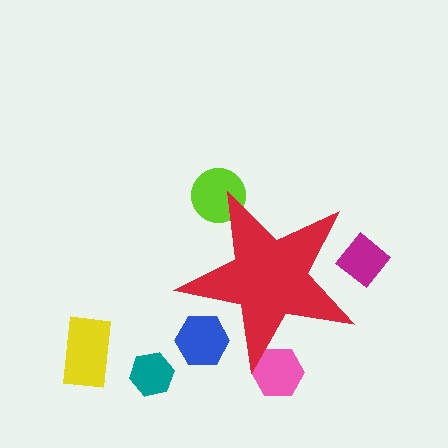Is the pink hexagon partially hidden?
Yes, the pink hexagon is partially hidden behind the red star.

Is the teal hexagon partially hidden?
No, the teal hexagon is fully visible.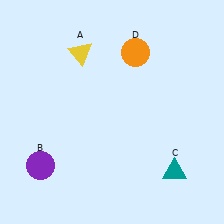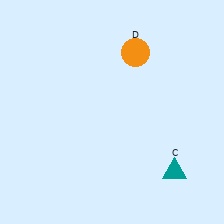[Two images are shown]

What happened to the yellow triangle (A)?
The yellow triangle (A) was removed in Image 2. It was in the top-left area of Image 1.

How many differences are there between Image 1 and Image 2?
There are 2 differences between the two images.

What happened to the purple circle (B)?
The purple circle (B) was removed in Image 2. It was in the bottom-left area of Image 1.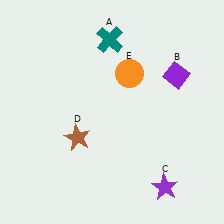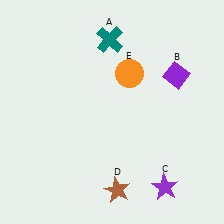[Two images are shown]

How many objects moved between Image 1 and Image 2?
1 object moved between the two images.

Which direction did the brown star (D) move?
The brown star (D) moved down.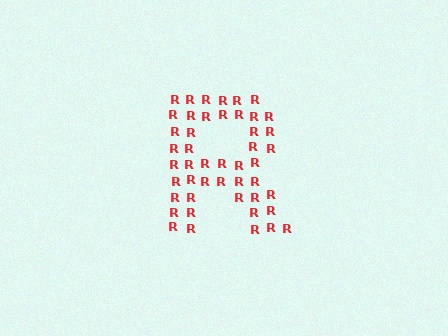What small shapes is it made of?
It is made of small letter R's.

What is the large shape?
The large shape is the letter R.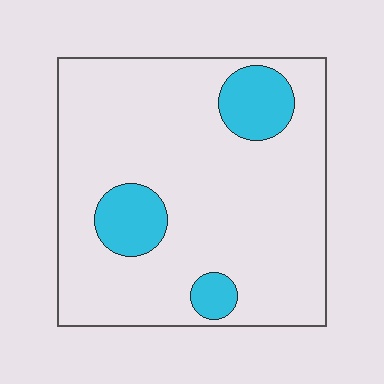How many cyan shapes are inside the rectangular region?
3.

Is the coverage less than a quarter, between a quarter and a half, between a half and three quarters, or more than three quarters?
Less than a quarter.